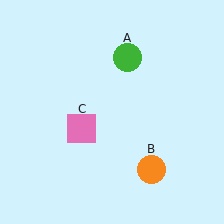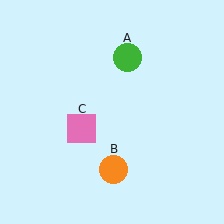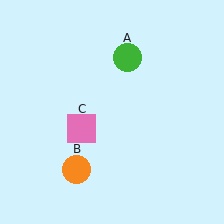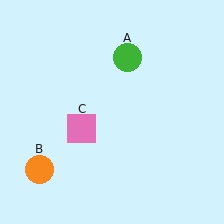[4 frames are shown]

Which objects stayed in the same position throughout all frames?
Green circle (object A) and pink square (object C) remained stationary.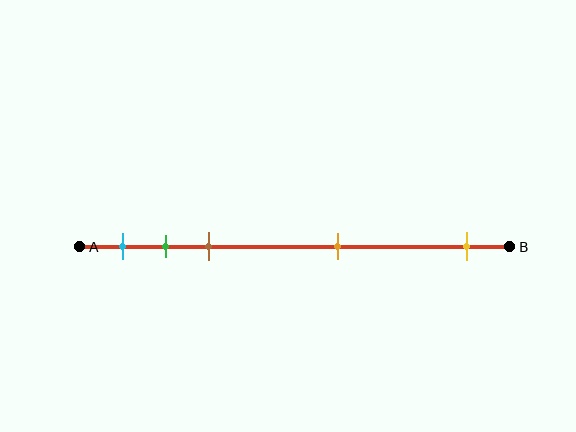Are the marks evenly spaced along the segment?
No, the marks are not evenly spaced.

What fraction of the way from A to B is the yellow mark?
The yellow mark is approximately 90% (0.9) of the way from A to B.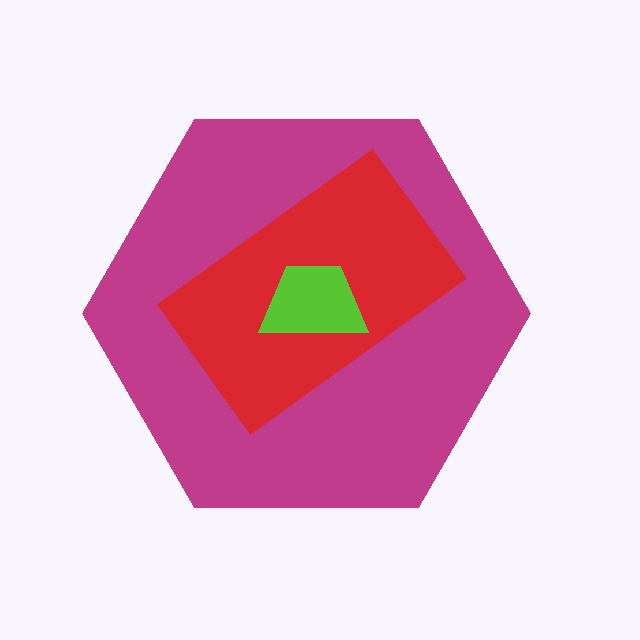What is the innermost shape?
The lime trapezoid.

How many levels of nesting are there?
3.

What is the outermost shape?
The magenta hexagon.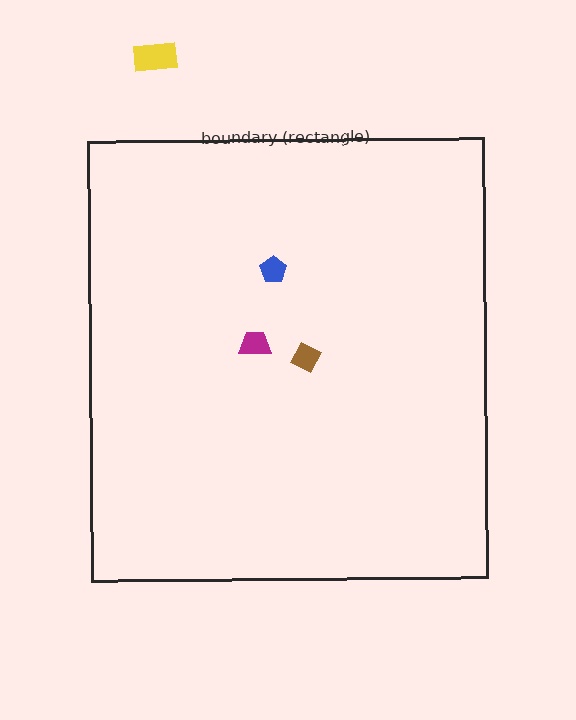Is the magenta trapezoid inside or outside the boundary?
Inside.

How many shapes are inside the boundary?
3 inside, 1 outside.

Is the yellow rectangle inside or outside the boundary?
Outside.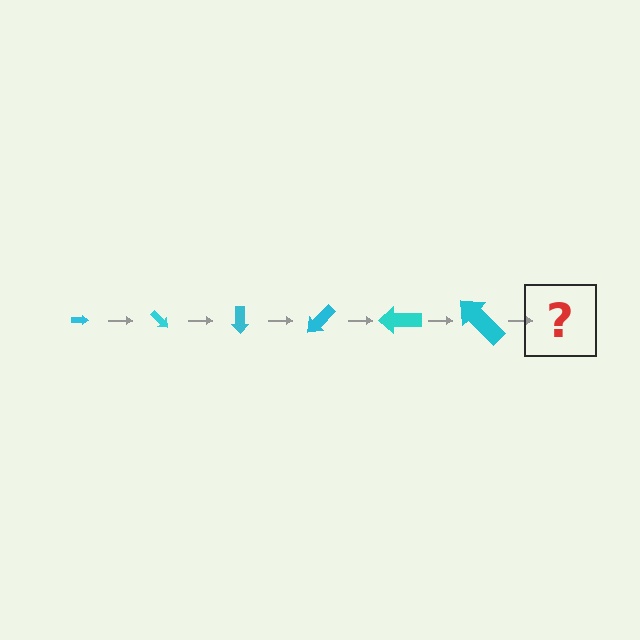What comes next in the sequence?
The next element should be an arrow, larger than the previous one and rotated 270 degrees from the start.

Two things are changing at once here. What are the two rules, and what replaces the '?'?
The two rules are that the arrow grows larger each step and it rotates 45 degrees each step. The '?' should be an arrow, larger than the previous one and rotated 270 degrees from the start.